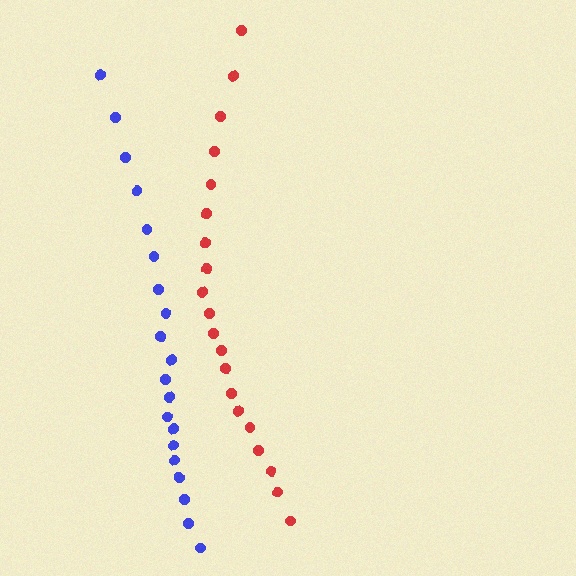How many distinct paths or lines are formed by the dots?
There are 2 distinct paths.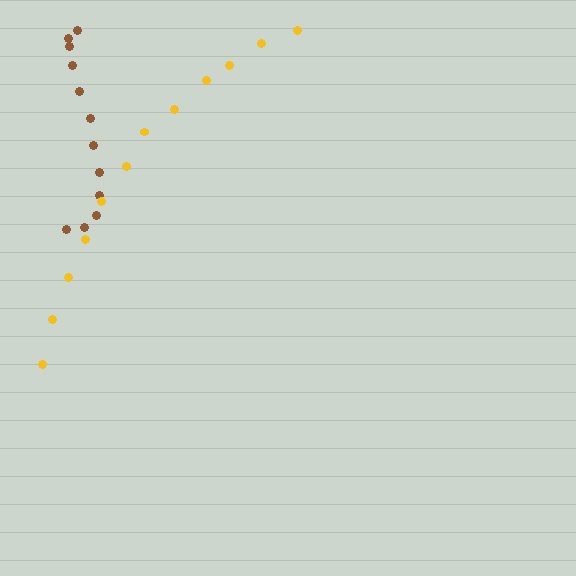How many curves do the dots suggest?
There are 2 distinct paths.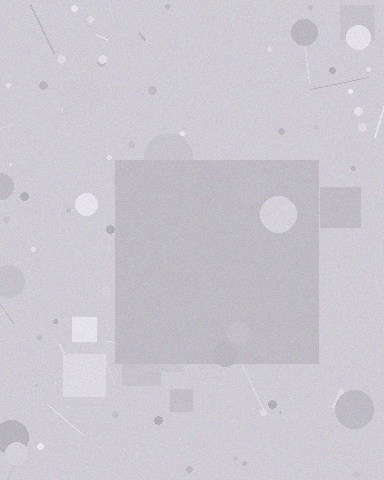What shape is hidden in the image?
A square is hidden in the image.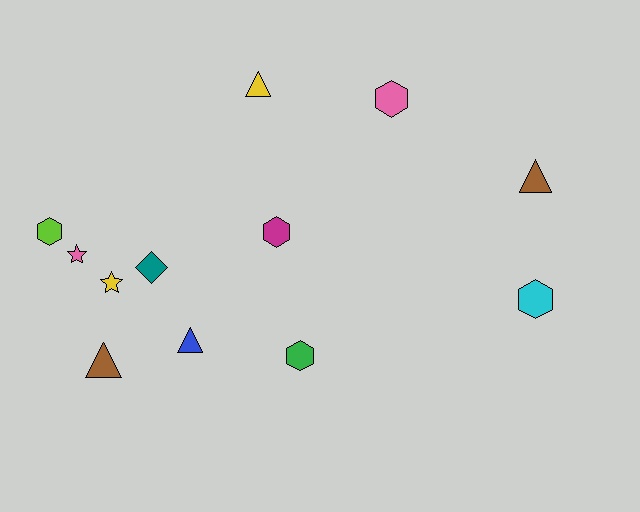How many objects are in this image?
There are 12 objects.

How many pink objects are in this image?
There are 2 pink objects.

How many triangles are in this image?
There are 4 triangles.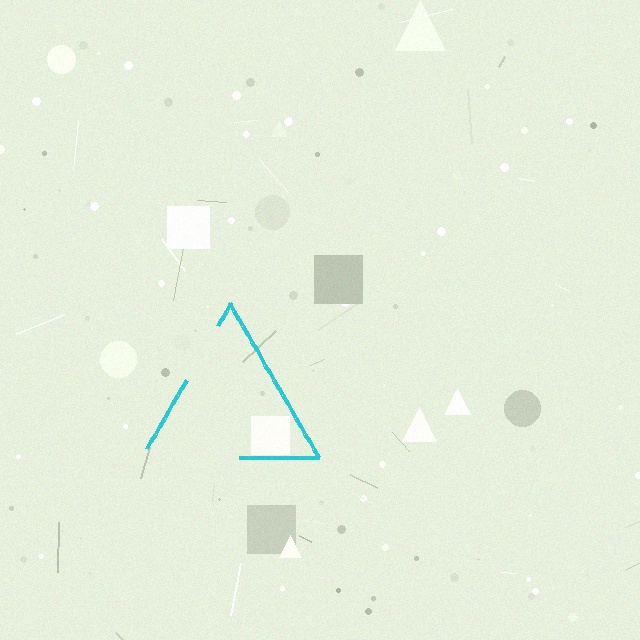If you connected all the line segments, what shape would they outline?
They would outline a triangle.